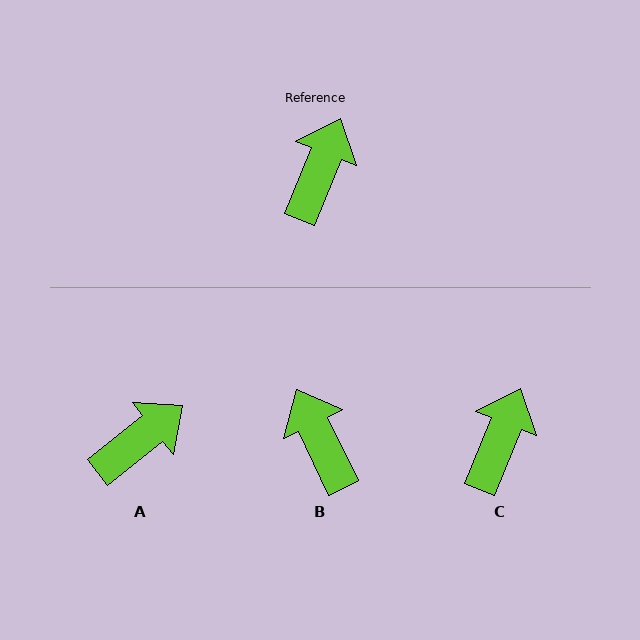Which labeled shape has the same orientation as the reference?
C.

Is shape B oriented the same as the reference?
No, it is off by about 48 degrees.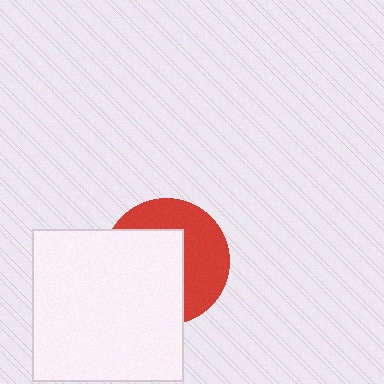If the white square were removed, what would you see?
You would see the complete red circle.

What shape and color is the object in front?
The object in front is a white square.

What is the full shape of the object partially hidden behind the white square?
The partially hidden object is a red circle.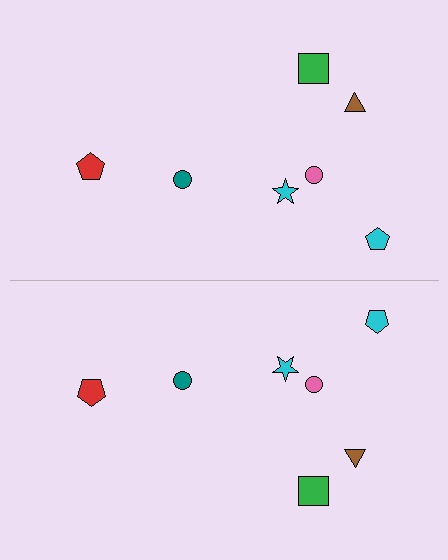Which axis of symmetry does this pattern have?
The pattern has a horizontal axis of symmetry running through the center of the image.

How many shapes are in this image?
There are 14 shapes in this image.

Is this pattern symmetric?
Yes, this pattern has bilateral (reflection) symmetry.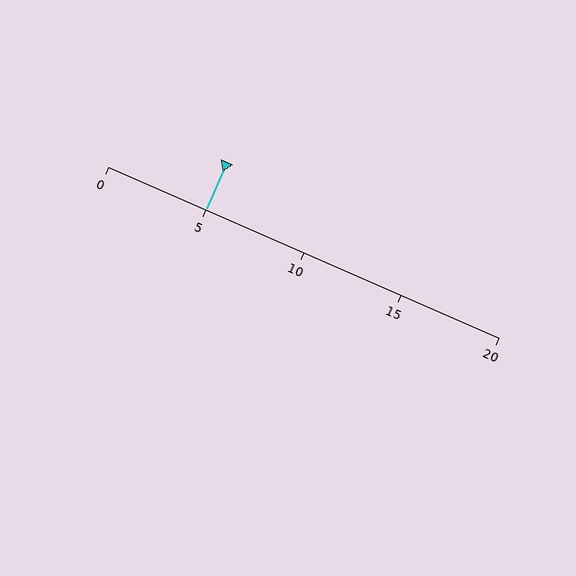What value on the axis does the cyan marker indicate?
The marker indicates approximately 5.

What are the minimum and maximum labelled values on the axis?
The axis runs from 0 to 20.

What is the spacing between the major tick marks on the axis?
The major ticks are spaced 5 apart.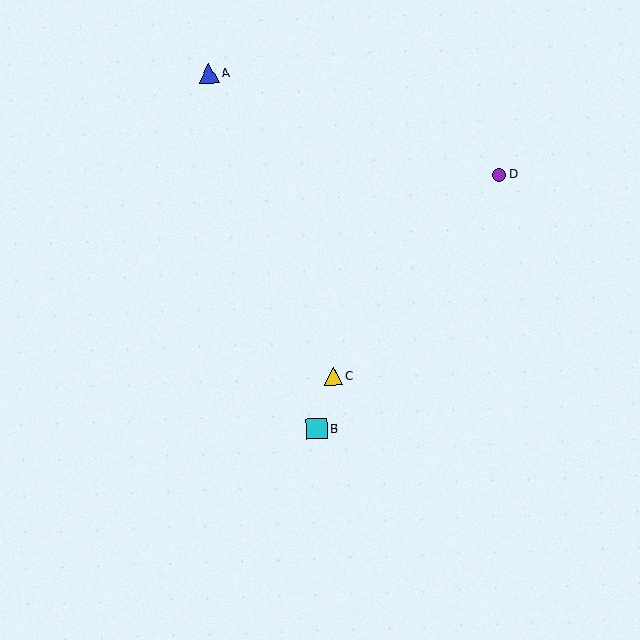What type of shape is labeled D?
Shape D is a purple circle.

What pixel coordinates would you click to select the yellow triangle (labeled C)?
Click at (334, 376) to select the yellow triangle C.